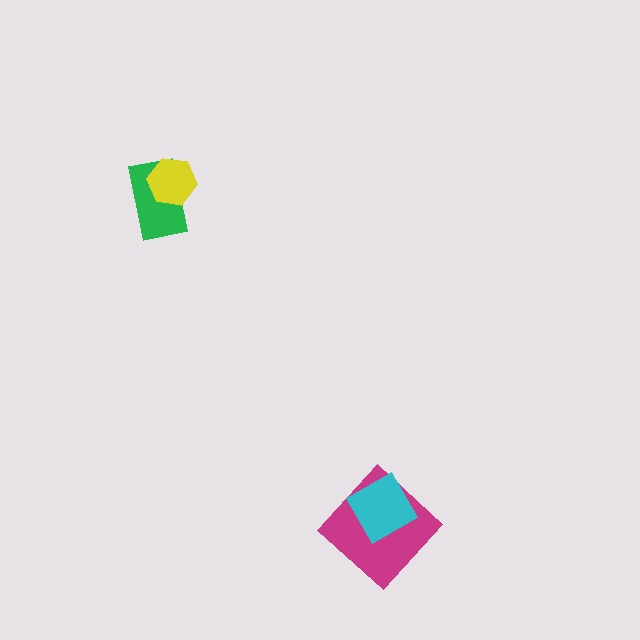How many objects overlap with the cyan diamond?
1 object overlaps with the cyan diamond.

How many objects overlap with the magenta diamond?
1 object overlaps with the magenta diamond.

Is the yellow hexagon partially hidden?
No, no other shape covers it.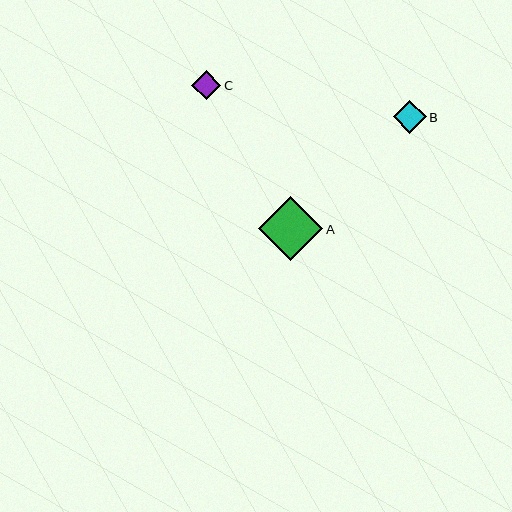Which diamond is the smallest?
Diamond C is the smallest with a size of approximately 29 pixels.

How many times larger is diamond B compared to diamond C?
Diamond B is approximately 1.1 times the size of diamond C.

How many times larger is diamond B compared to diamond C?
Diamond B is approximately 1.1 times the size of diamond C.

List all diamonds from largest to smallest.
From largest to smallest: A, B, C.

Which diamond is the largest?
Diamond A is the largest with a size of approximately 64 pixels.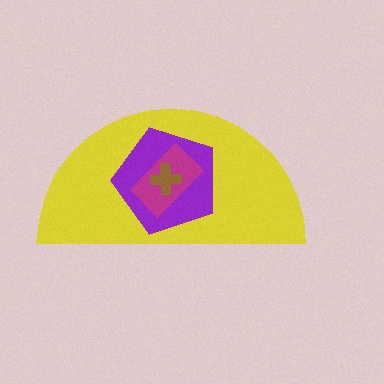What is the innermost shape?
The brown cross.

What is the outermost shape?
The yellow semicircle.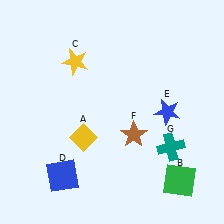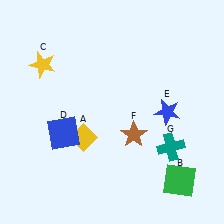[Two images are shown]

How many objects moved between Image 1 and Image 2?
2 objects moved between the two images.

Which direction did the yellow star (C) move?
The yellow star (C) moved left.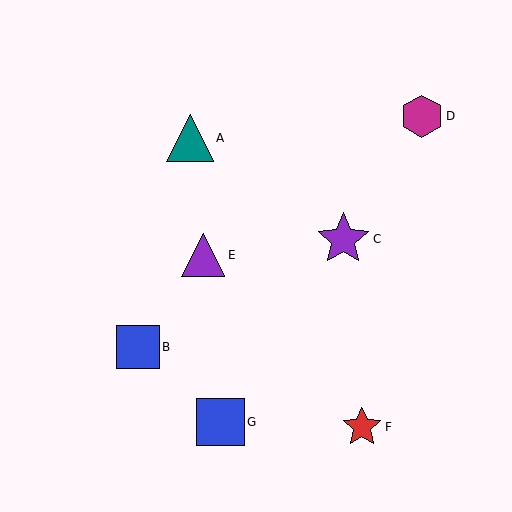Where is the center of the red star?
The center of the red star is at (362, 427).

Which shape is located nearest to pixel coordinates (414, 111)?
The magenta hexagon (labeled D) at (422, 116) is nearest to that location.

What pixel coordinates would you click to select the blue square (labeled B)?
Click at (138, 347) to select the blue square B.